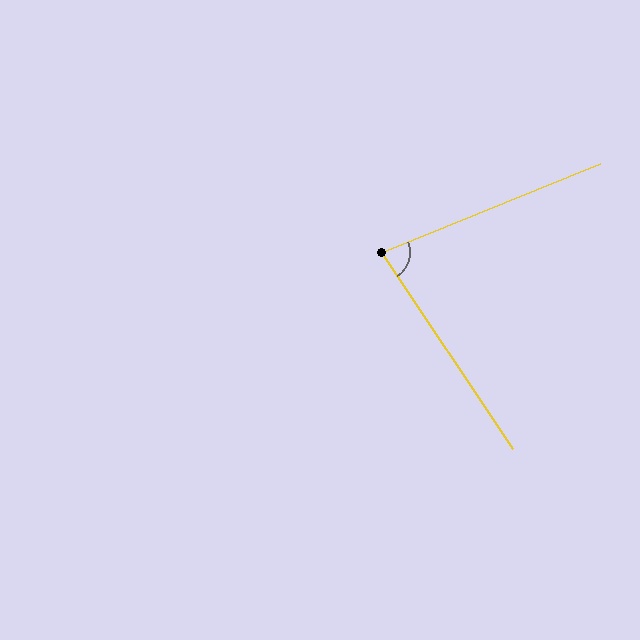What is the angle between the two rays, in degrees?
Approximately 78 degrees.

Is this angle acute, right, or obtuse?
It is acute.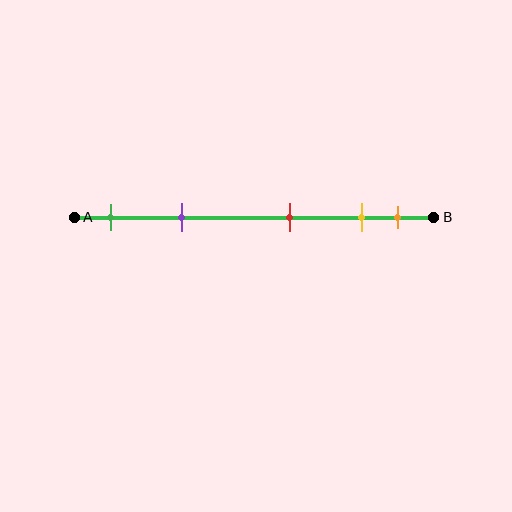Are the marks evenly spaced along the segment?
No, the marks are not evenly spaced.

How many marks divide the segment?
There are 5 marks dividing the segment.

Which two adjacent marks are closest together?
The yellow and orange marks are the closest adjacent pair.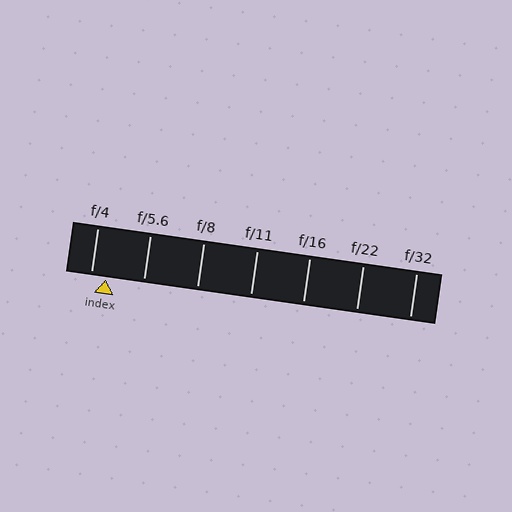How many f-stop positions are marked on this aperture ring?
There are 7 f-stop positions marked.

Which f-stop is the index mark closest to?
The index mark is closest to f/4.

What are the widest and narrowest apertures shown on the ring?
The widest aperture shown is f/4 and the narrowest is f/32.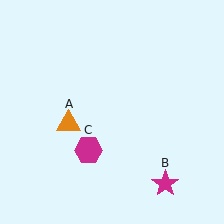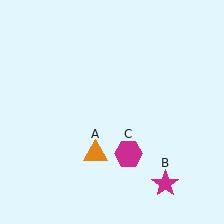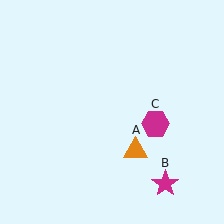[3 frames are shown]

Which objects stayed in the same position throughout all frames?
Magenta star (object B) remained stationary.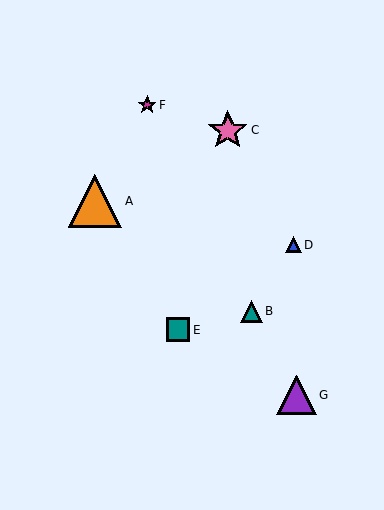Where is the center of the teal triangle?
The center of the teal triangle is at (251, 311).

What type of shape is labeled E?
Shape E is a teal square.